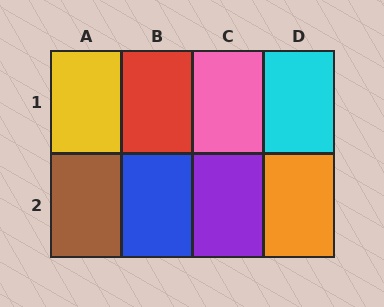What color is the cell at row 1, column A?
Yellow.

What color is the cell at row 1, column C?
Pink.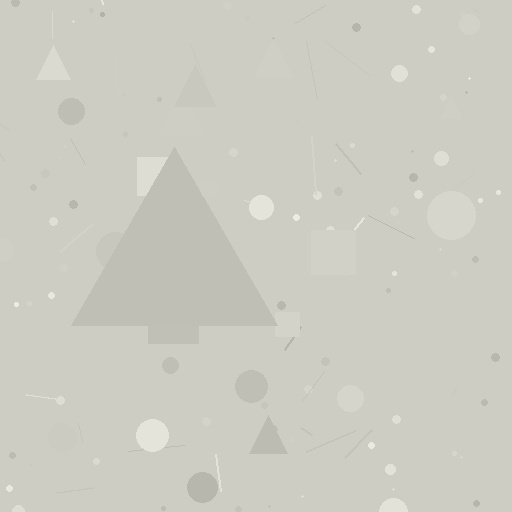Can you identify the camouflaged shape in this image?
The camouflaged shape is a triangle.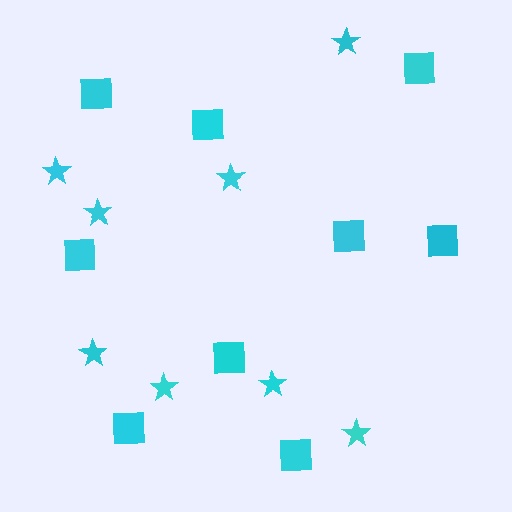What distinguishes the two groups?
There are 2 groups: one group of stars (8) and one group of squares (9).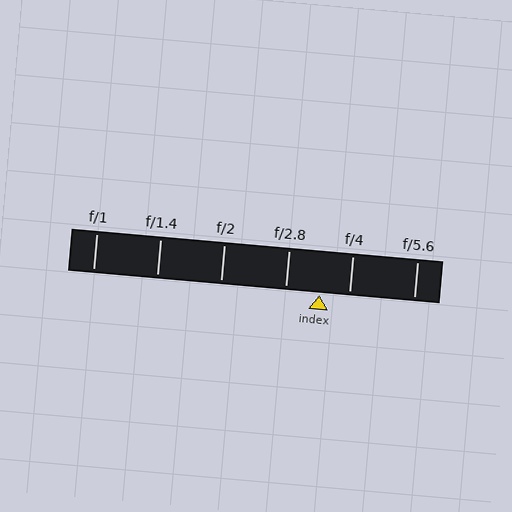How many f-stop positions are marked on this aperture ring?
There are 6 f-stop positions marked.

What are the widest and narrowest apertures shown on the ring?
The widest aperture shown is f/1 and the narrowest is f/5.6.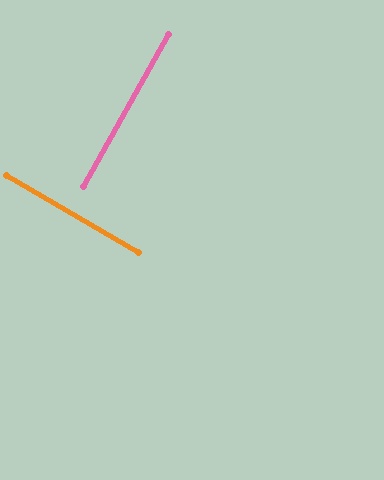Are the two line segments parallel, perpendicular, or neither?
Perpendicular — they meet at approximately 89°.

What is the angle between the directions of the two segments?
Approximately 89 degrees.